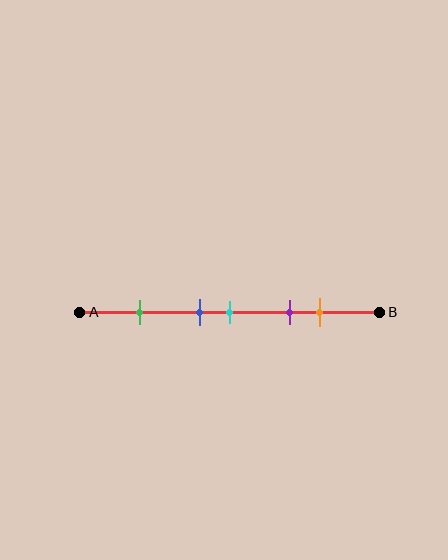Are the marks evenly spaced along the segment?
No, the marks are not evenly spaced.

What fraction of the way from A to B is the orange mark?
The orange mark is approximately 80% (0.8) of the way from A to B.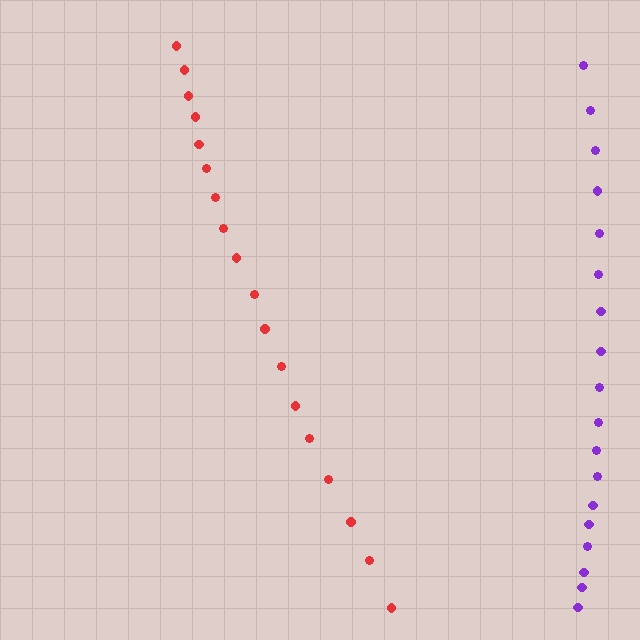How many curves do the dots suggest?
There are 2 distinct paths.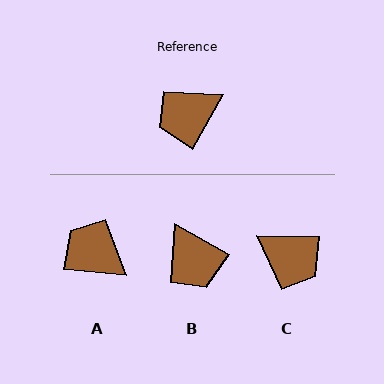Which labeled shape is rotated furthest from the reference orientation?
C, about 117 degrees away.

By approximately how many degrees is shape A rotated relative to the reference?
Approximately 67 degrees clockwise.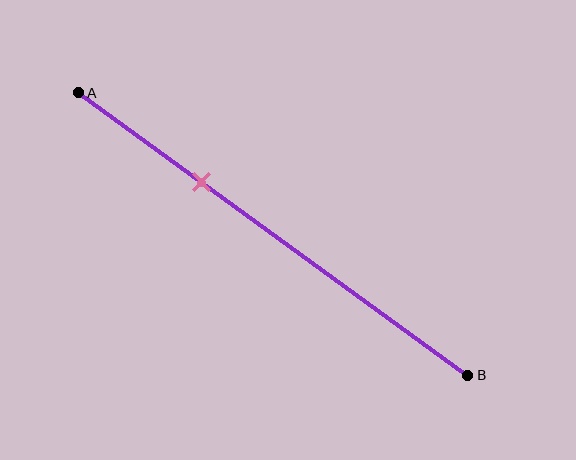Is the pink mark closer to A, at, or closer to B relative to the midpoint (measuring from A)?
The pink mark is closer to point A than the midpoint of segment AB.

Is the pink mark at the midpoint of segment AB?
No, the mark is at about 30% from A, not at the 50% midpoint.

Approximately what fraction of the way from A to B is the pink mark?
The pink mark is approximately 30% of the way from A to B.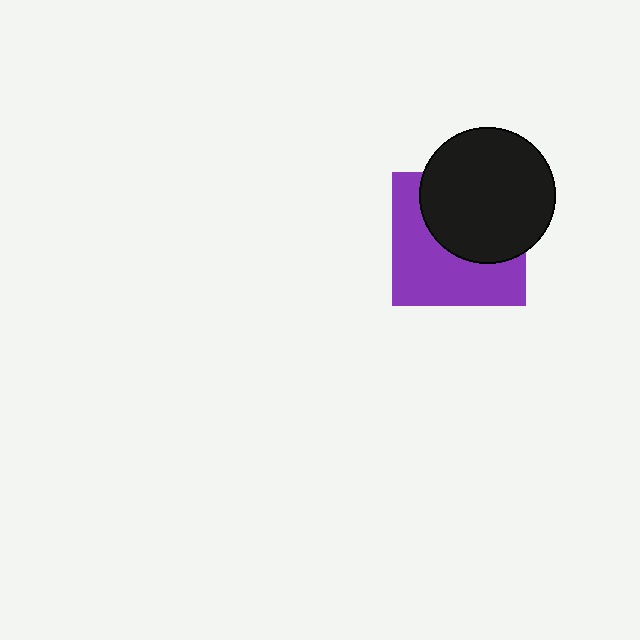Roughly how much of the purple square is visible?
About half of it is visible (roughly 52%).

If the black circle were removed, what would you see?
You would see the complete purple square.